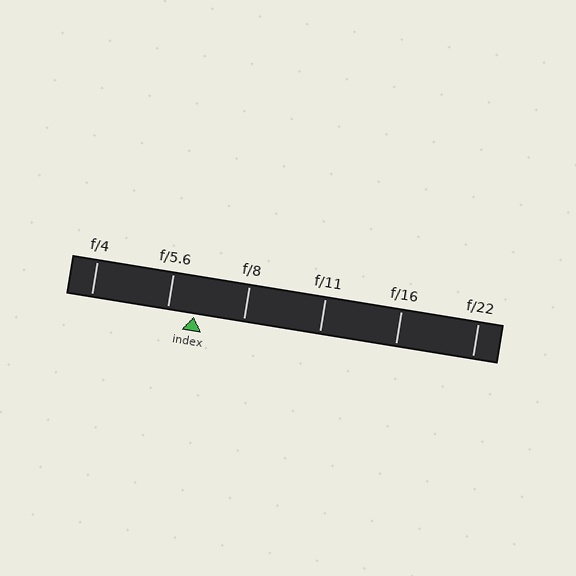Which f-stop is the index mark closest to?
The index mark is closest to f/5.6.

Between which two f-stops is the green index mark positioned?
The index mark is between f/5.6 and f/8.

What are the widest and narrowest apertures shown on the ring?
The widest aperture shown is f/4 and the narrowest is f/22.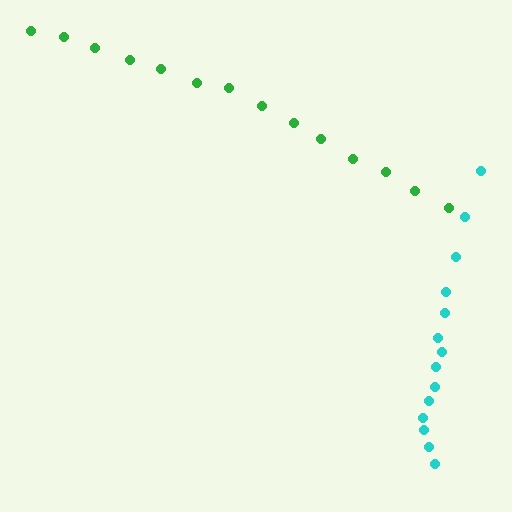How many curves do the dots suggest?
There are 2 distinct paths.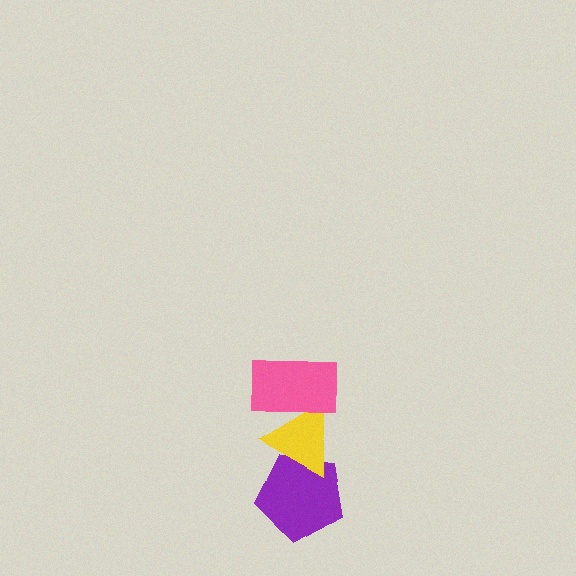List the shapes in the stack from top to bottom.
From top to bottom: the pink rectangle, the yellow triangle, the purple pentagon.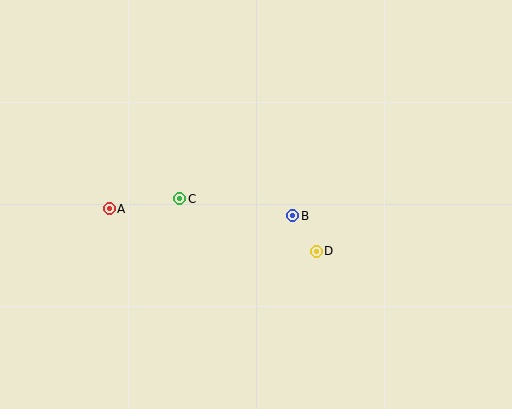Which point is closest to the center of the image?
Point B at (293, 216) is closest to the center.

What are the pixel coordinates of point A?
Point A is at (109, 209).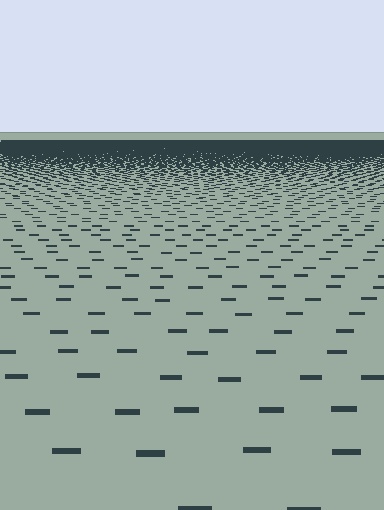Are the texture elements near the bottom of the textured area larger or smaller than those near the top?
Larger. Near the bottom, elements are closer to the viewer and appear at a bigger on-screen size.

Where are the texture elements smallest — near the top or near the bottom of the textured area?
Near the top.